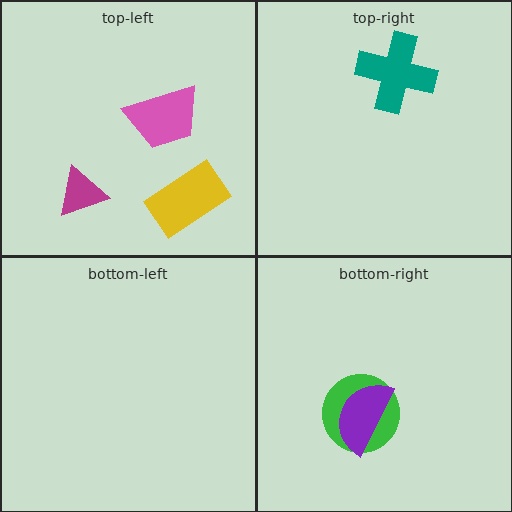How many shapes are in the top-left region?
3.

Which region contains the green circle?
The bottom-right region.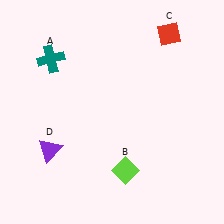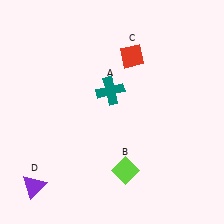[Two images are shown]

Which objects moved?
The objects that moved are: the teal cross (A), the red diamond (C), the purple triangle (D).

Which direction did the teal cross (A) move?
The teal cross (A) moved right.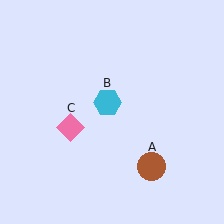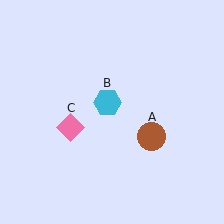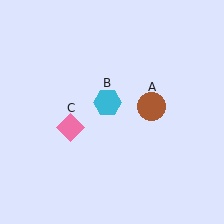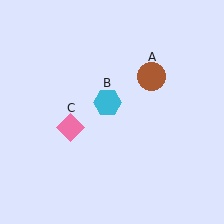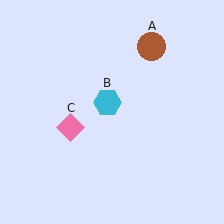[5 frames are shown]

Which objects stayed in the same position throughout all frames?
Cyan hexagon (object B) and pink diamond (object C) remained stationary.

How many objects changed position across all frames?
1 object changed position: brown circle (object A).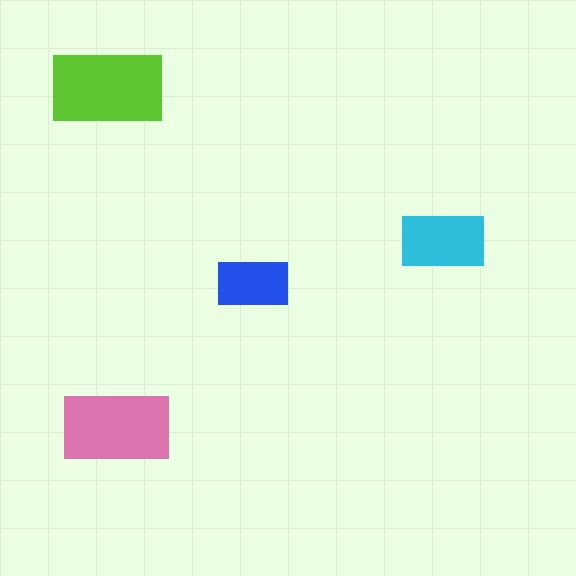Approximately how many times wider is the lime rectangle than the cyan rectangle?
About 1.5 times wider.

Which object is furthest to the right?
The cyan rectangle is rightmost.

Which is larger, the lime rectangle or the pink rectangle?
The lime one.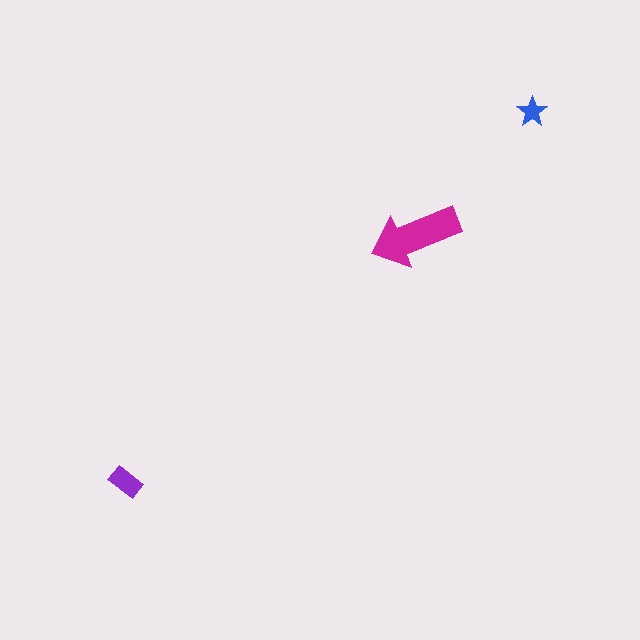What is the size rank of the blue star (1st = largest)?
3rd.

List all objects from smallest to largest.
The blue star, the purple rectangle, the magenta arrow.